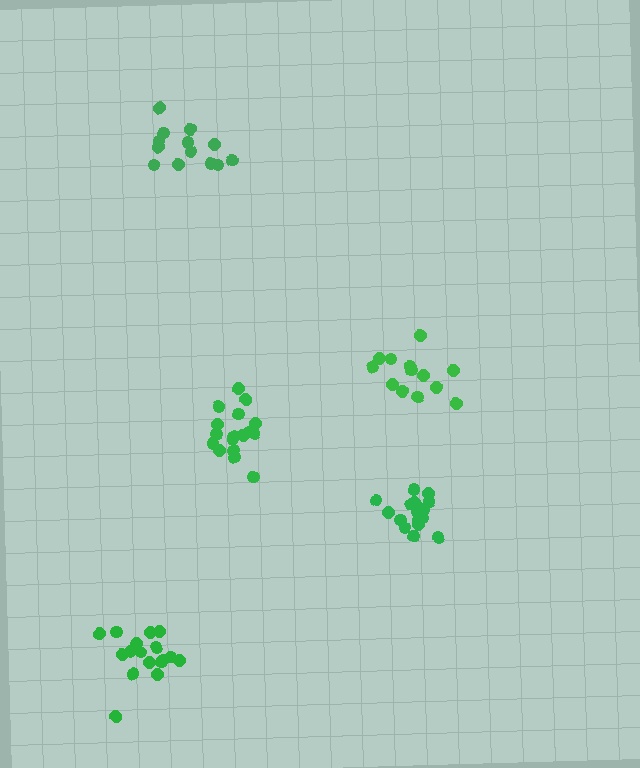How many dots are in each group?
Group 1: 13 dots, Group 2: 17 dots, Group 3: 17 dots, Group 4: 17 dots, Group 5: 13 dots (77 total).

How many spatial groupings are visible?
There are 5 spatial groupings.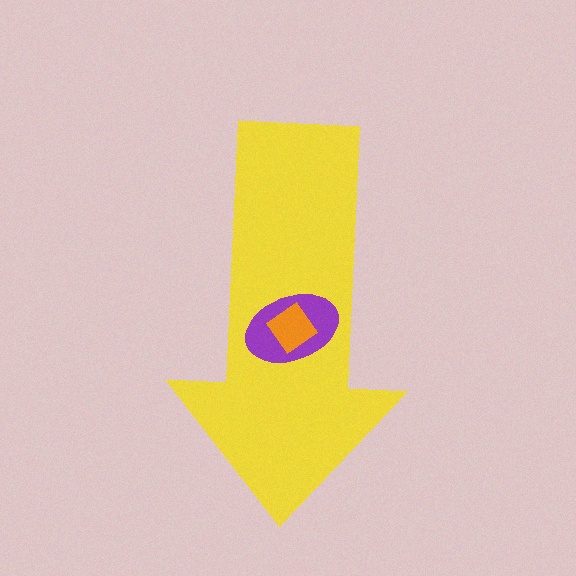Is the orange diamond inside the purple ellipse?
Yes.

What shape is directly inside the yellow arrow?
The purple ellipse.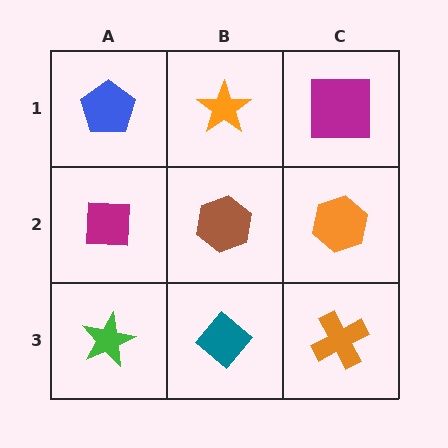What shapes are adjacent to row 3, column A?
A magenta square (row 2, column A), a teal diamond (row 3, column B).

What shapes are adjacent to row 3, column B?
A brown hexagon (row 2, column B), a green star (row 3, column A), an orange cross (row 3, column C).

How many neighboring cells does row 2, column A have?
3.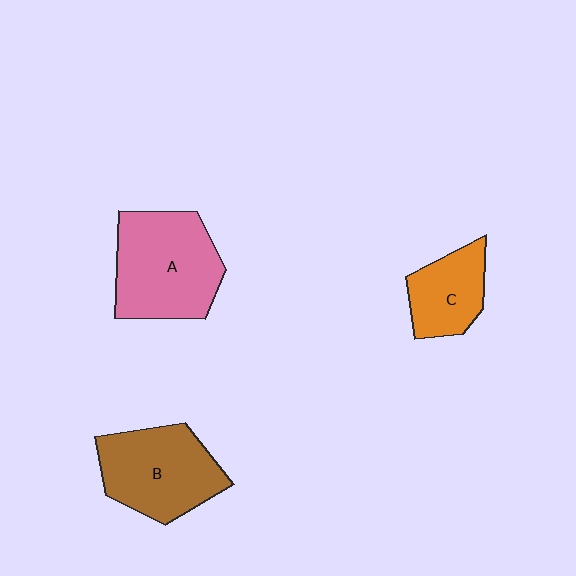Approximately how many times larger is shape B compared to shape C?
Approximately 1.6 times.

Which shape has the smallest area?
Shape C (orange).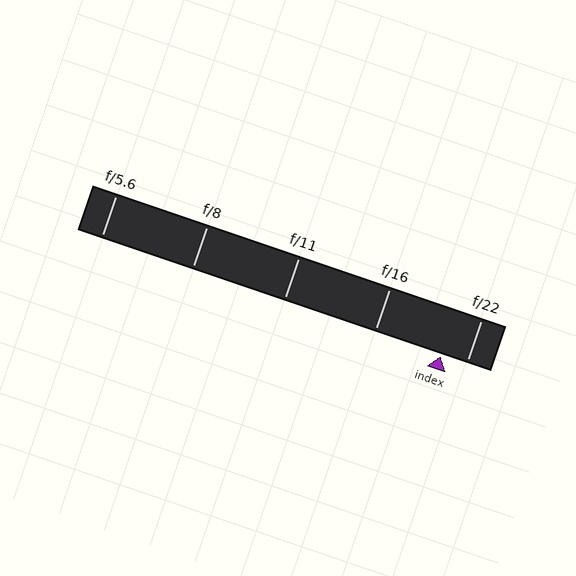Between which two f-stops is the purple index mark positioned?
The index mark is between f/16 and f/22.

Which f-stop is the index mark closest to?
The index mark is closest to f/22.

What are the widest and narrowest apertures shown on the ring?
The widest aperture shown is f/5.6 and the narrowest is f/22.